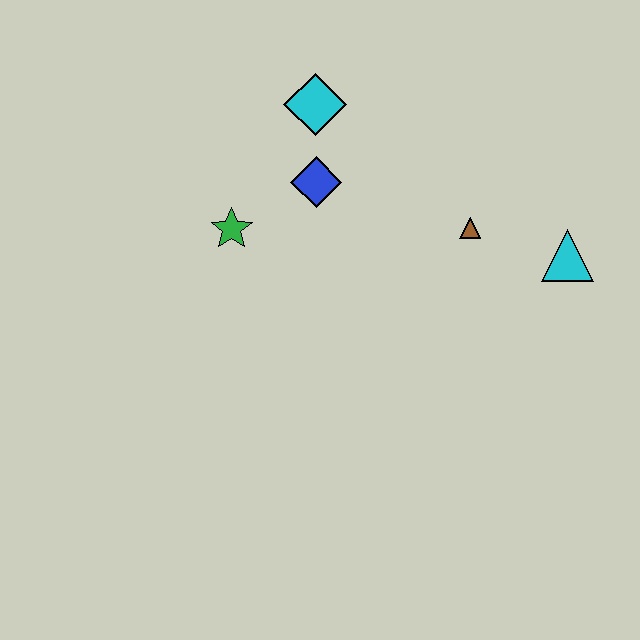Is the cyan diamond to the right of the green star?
Yes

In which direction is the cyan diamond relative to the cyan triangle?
The cyan diamond is to the left of the cyan triangle.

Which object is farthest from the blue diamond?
The cyan triangle is farthest from the blue diamond.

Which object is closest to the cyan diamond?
The blue diamond is closest to the cyan diamond.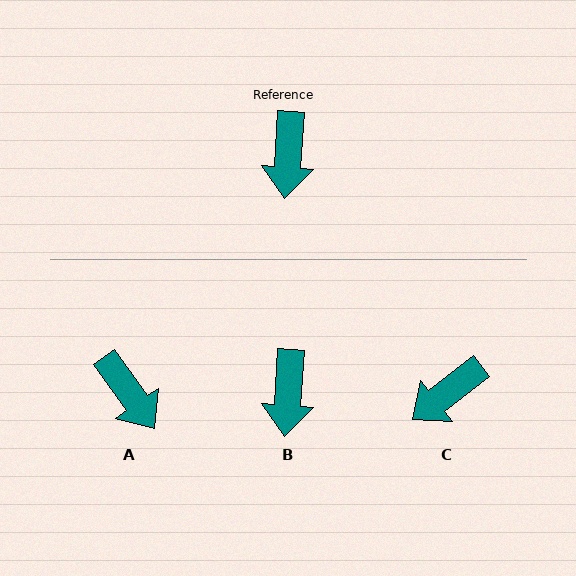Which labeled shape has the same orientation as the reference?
B.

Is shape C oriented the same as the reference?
No, it is off by about 48 degrees.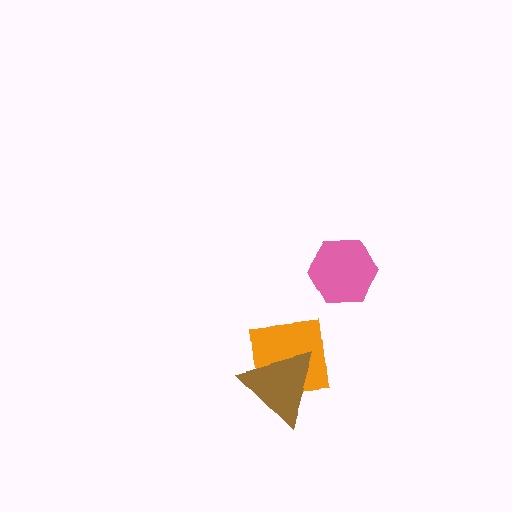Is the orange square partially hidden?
Yes, it is partially covered by another shape.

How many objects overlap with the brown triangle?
1 object overlaps with the brown triangle.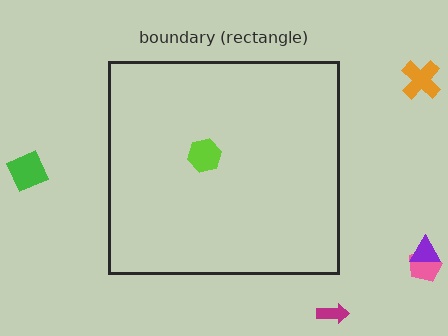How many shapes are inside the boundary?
1 inside, 5 outside.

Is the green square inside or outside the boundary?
Outside.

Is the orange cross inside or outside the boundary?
Outside.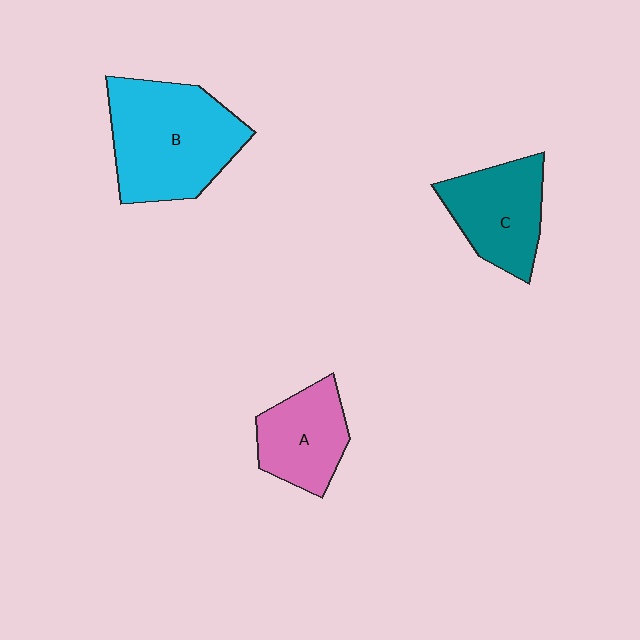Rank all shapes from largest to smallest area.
From largest to smallest: B (cyan), C (teal), A (pink).